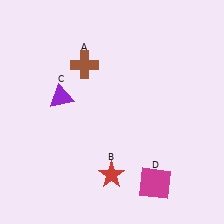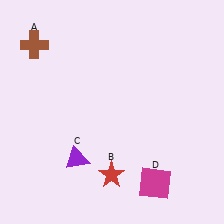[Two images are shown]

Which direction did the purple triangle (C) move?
The purple triangle (C) moved down.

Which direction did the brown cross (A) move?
The brown cross (A) moved left.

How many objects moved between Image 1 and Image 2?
2 objects moved between the two images.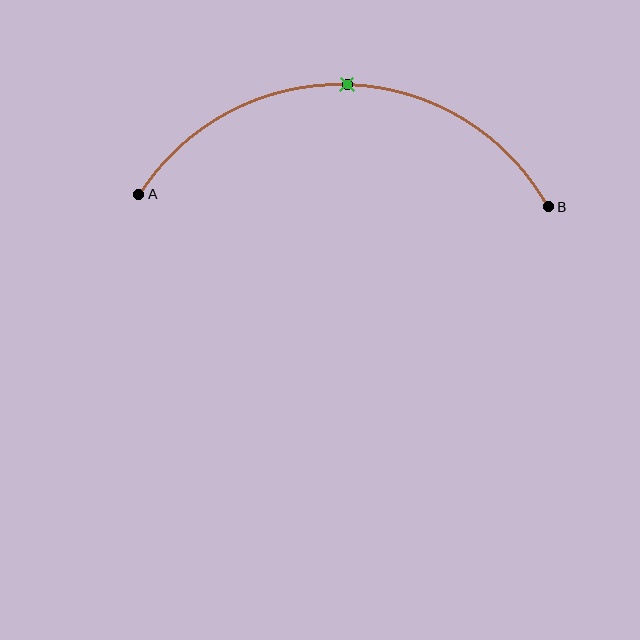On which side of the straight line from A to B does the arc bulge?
The arc bulges above the straight line connecting A and B.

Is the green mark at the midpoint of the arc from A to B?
Yes. The green mark lies on the arc at equal arc-length from both A and B — it is the arc midpoint.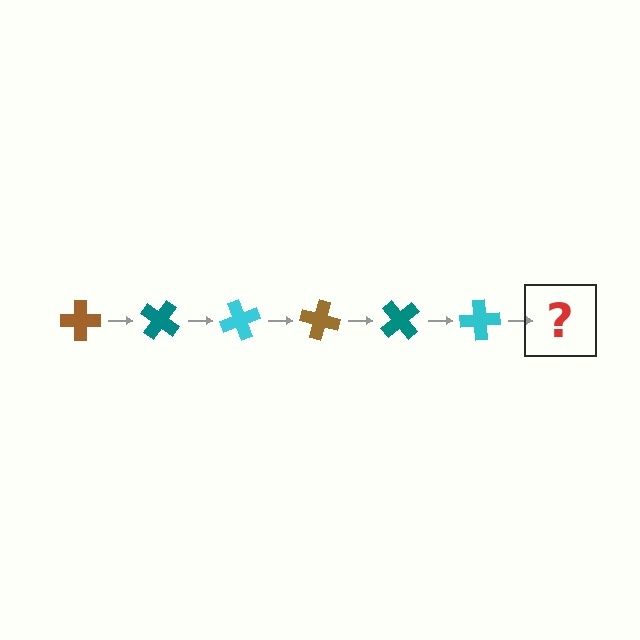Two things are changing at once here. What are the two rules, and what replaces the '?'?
The two rules are that it rotates 35 degrees each step and the color cycles through brown, teal, and cyan. The '?' should be a brown cross, rotated 210 degrees from the start.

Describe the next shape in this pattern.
It should be a brown cross, rotated 210 degrees from the start.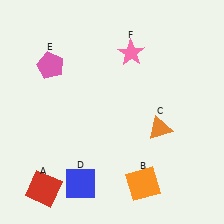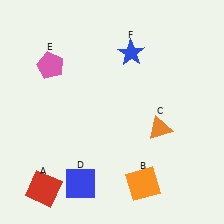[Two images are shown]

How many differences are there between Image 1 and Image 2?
There is 1 difference between the two images.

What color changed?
The star (F) changed from pink in Image 1 to blue in Image 2.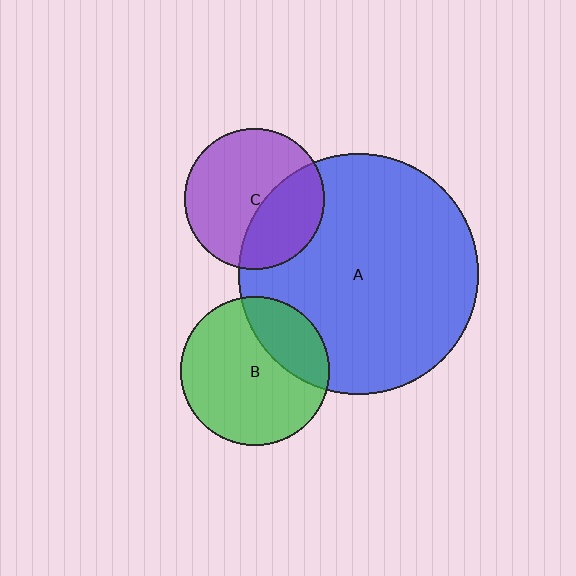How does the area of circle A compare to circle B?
Approximately 2.6 times.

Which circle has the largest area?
Circle A (blue).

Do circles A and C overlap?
Yes.